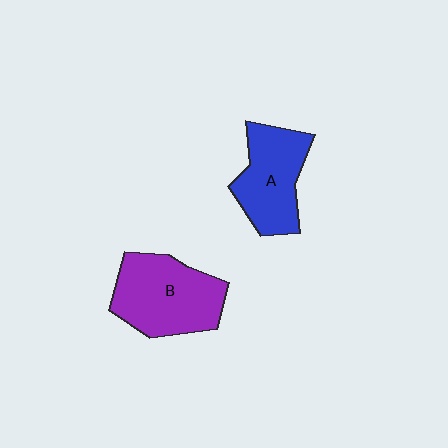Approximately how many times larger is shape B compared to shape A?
Approximately 1.2 times.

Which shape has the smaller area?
Shape A (blue).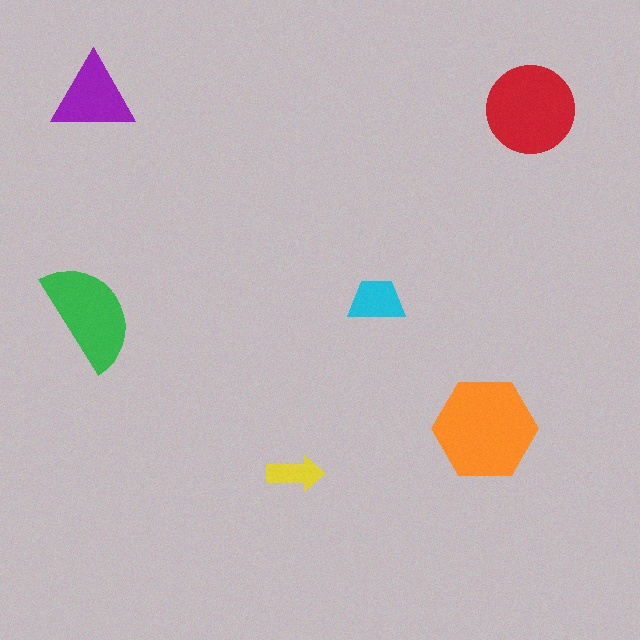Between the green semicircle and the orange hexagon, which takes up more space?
The orange hexagon.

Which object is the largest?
The orange hexagon.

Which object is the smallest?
The yellow arrow.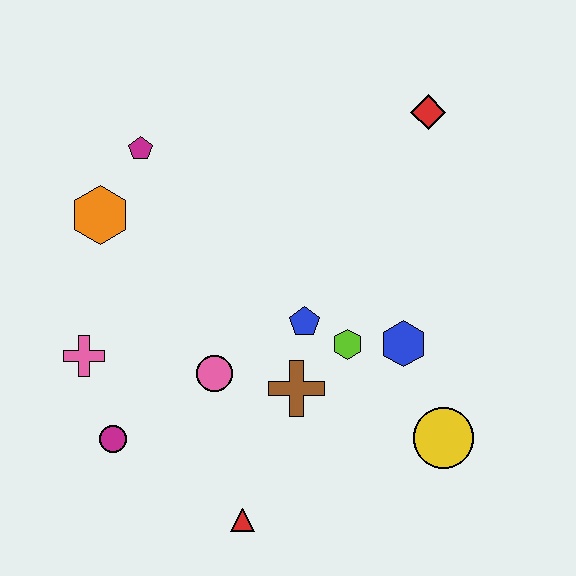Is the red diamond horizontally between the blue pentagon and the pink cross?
No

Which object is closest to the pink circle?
The brown cross is closest to the pink circle.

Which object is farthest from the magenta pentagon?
The yellow circle is farthest from the magenta pentagon.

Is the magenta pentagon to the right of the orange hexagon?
Yes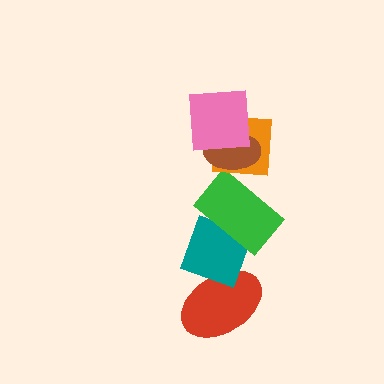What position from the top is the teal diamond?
The teal diamond is 5th from the top.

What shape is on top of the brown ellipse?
The pink square is on top of the brown ellipse.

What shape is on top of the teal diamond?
The green rectangle is on top of the teal diamond.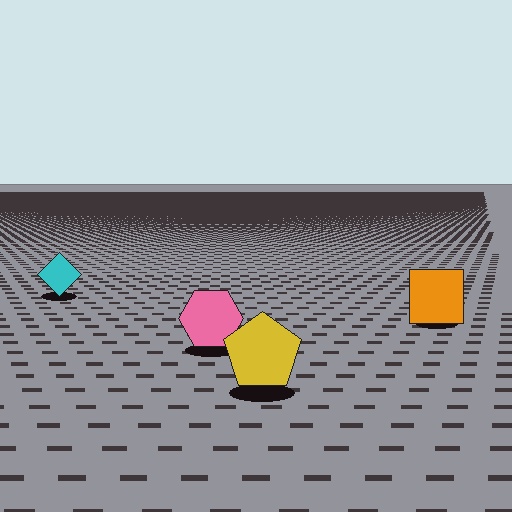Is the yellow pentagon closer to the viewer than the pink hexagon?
Yes. The yellow pentagon is closer — you can tell from the texture gradient: the ground texture is coarser near it.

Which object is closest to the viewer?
The yellow pentagon is closest. The texture marks near it are larger and more spread out.